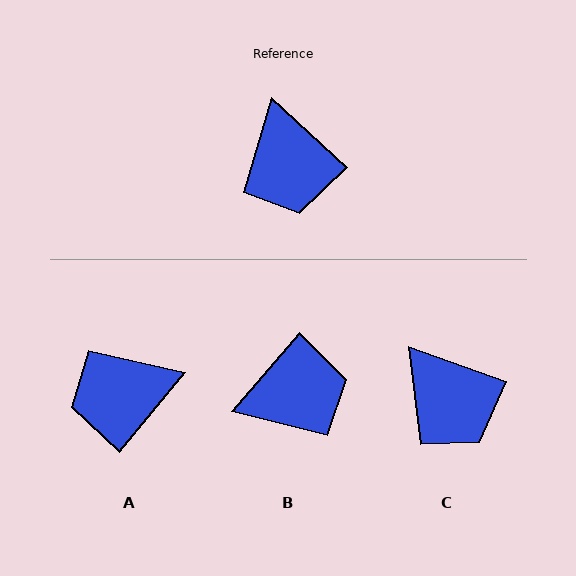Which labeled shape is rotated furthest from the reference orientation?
B, about 92 degrees away.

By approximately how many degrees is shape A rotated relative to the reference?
Approximately 87 degrees clockwise.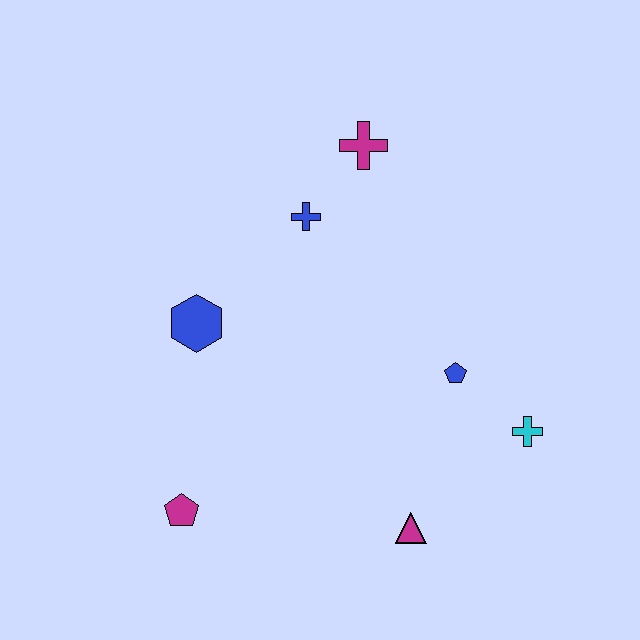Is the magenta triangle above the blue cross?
No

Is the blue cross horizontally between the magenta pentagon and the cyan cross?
Yes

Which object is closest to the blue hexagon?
The blue cross is closest to the blue hexagon.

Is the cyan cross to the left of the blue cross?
No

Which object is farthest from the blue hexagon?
The cyan cross is farthest from the blue hexagon.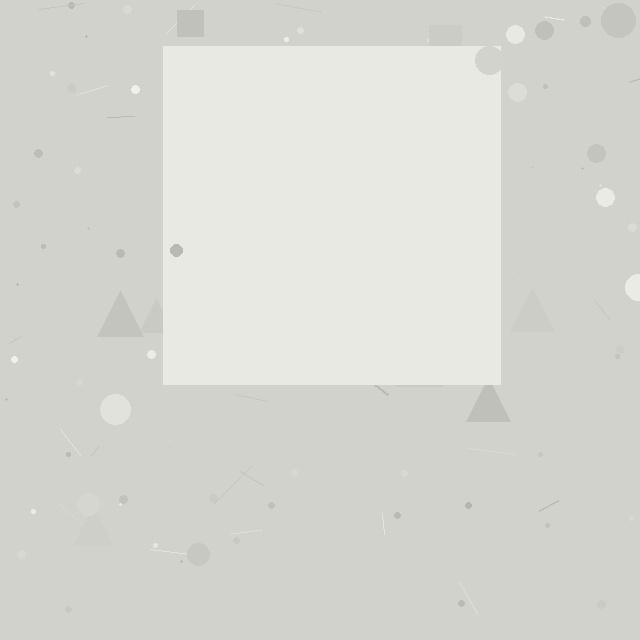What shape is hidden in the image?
A square is hidden in the image.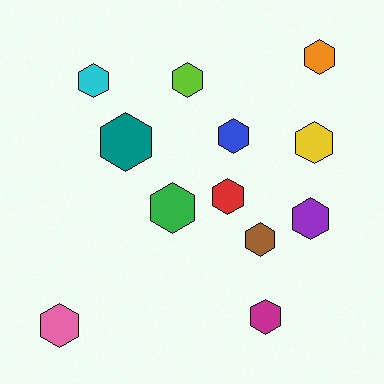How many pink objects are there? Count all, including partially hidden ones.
There is 1 pink object.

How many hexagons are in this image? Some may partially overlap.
There are 12 hexagons.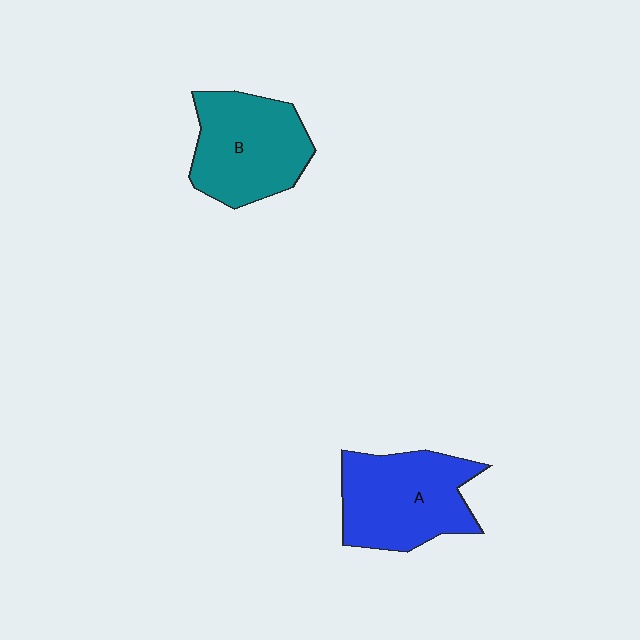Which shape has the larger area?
Shape A (blue).